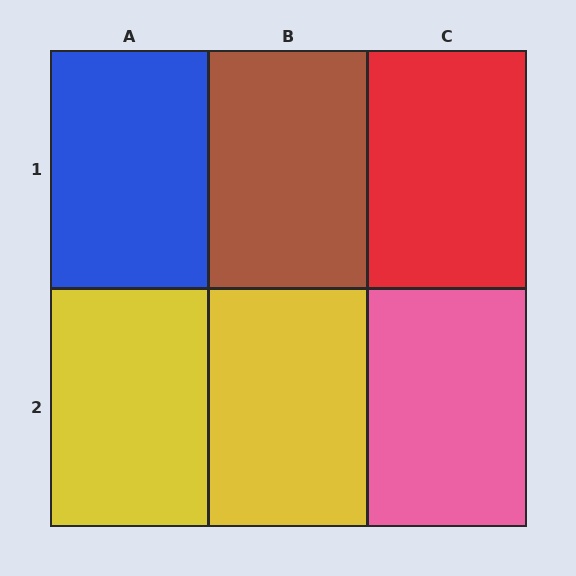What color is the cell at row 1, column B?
Brown.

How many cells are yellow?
2 cells are yellow.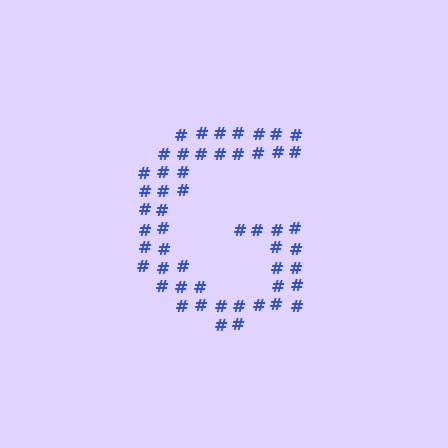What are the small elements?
The small elements are hash symbols.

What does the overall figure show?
The overall figure shows the letter G.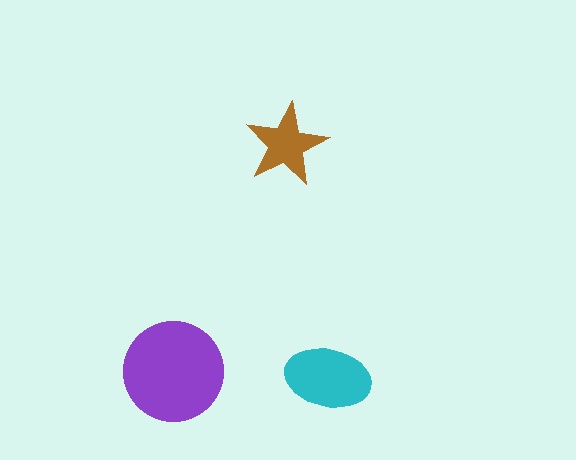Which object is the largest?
The purple circle.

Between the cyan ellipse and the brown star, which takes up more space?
The cyan ellipse.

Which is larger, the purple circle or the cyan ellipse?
The purple circle.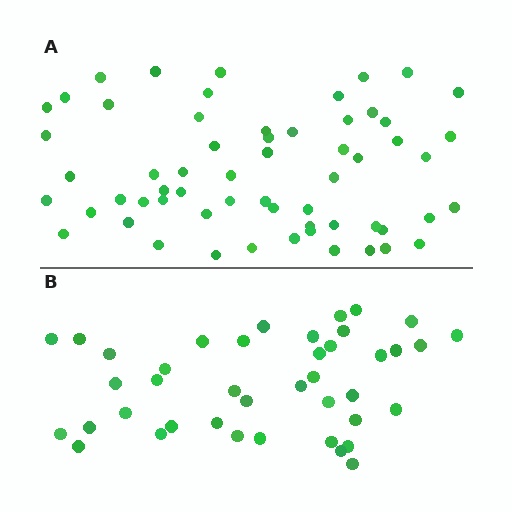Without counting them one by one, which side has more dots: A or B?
Region A (the top region) has more dots.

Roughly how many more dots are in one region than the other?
Region A has approximately 20 more dots than region B.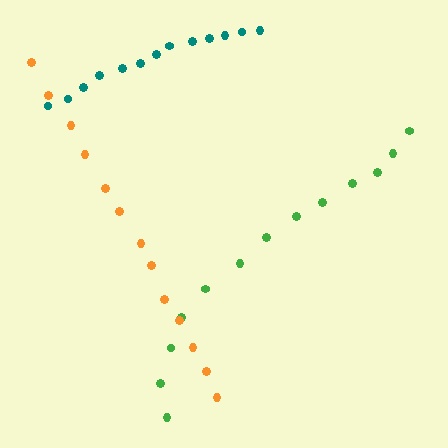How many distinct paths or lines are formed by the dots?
There are 3 distinct paths.